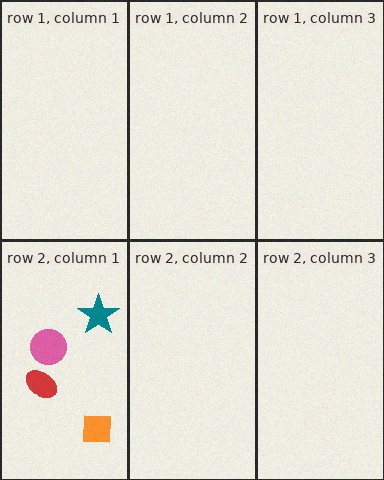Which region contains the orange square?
The row 2, column 1 region.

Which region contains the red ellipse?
The row 2, column 1 region.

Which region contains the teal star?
The row 2, column 1 region.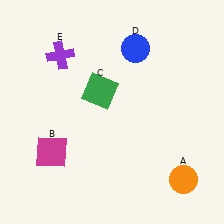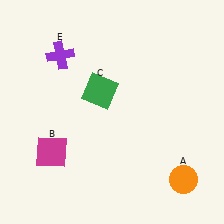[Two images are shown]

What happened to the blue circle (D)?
The blue circle (D) was removed in Image 2. It was in the top-right area of Image 1.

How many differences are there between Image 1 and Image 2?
There is 1 difference between the two images.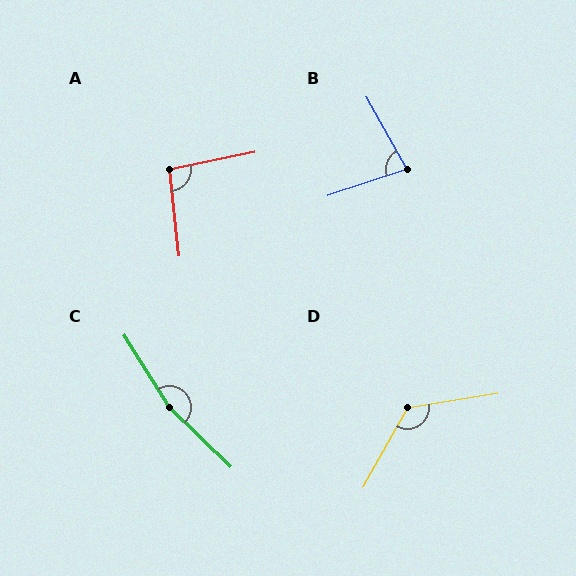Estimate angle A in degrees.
Approximately 95 degrees.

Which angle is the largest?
C, at approximately 166 degrees.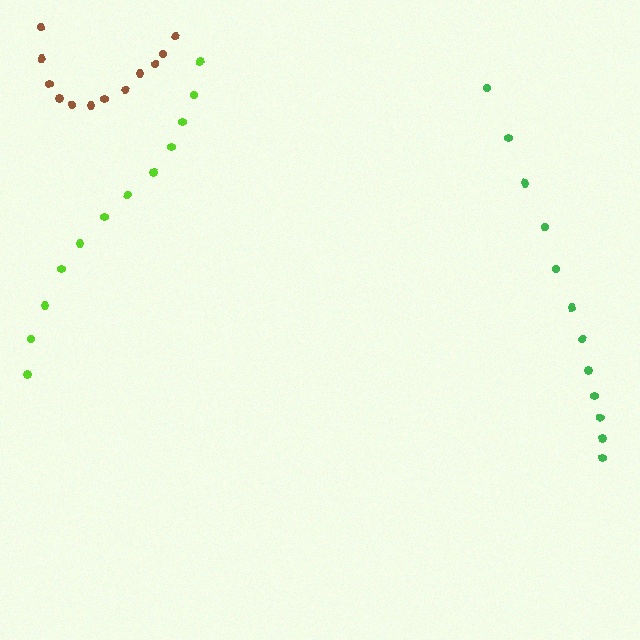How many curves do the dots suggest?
There are 3 distinct paths.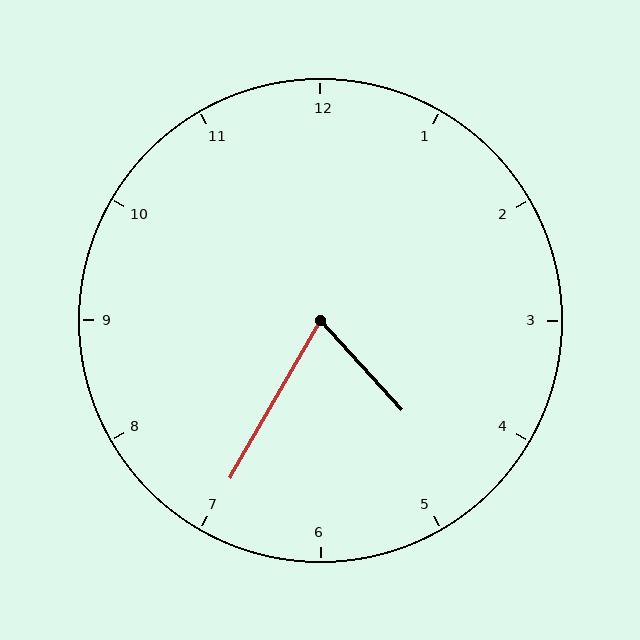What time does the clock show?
4:35.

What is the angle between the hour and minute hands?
Approximately 72 degrees.